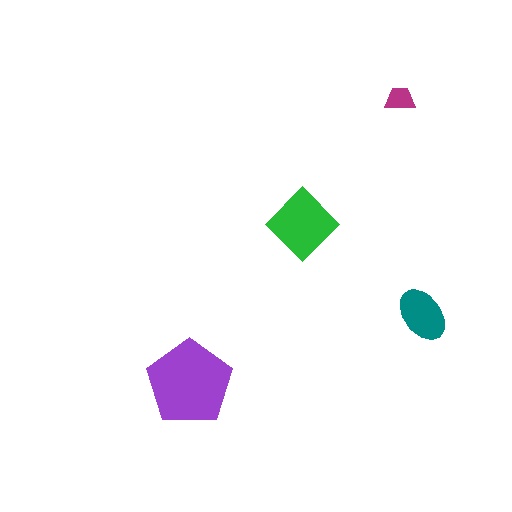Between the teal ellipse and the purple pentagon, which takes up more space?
The purple pentagon.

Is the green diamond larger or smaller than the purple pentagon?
Smaller.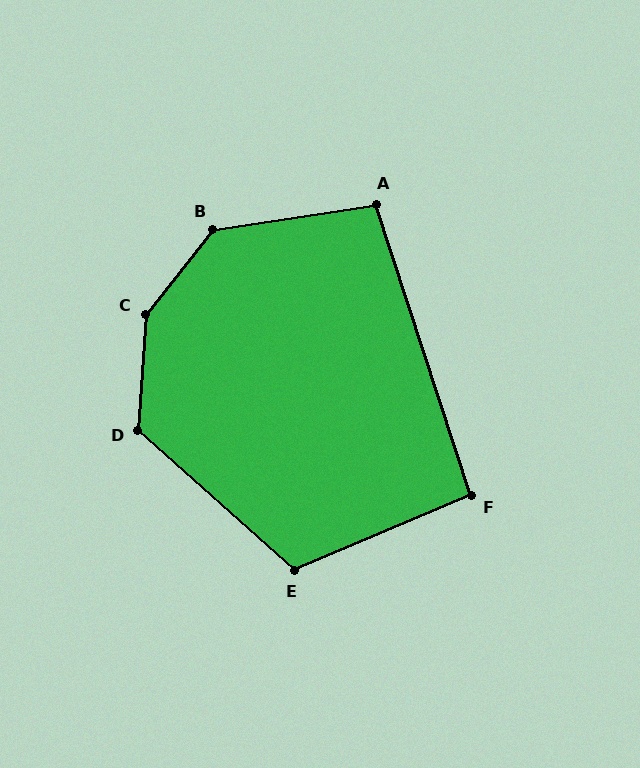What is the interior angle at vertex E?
Approximately 115 degrees (obtuse).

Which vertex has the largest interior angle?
C, at approximately 145 degrees.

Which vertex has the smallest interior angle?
F, at approximately 95 degrees.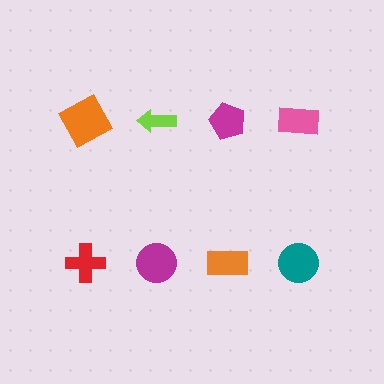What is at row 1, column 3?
A magenta pentagon.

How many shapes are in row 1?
4 shapes.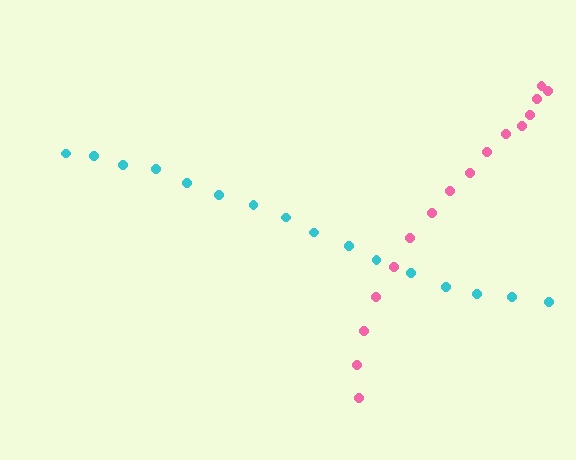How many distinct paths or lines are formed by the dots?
There are 2 distinct paths.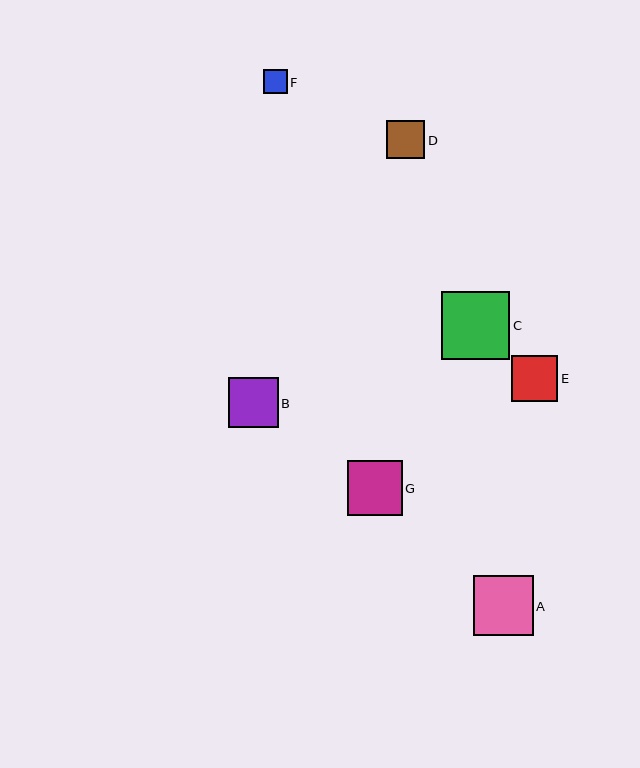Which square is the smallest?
Square F is the smallest with a size of approximately 24 pixels.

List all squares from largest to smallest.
From largest to smallest: C, A, G, B, E, D, F.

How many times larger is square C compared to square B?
Square C is approximately 1.4 times the size of square B.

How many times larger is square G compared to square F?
Square G is approximately 2.3 times the size of square F.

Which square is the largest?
Square C is the largest with a size of approximately 68 pixels.